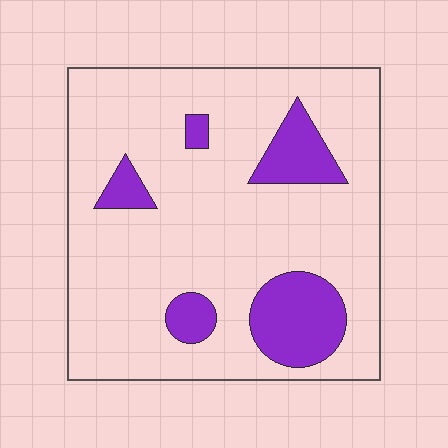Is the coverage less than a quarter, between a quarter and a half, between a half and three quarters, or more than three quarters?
Less than a quarter.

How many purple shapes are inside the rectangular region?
5.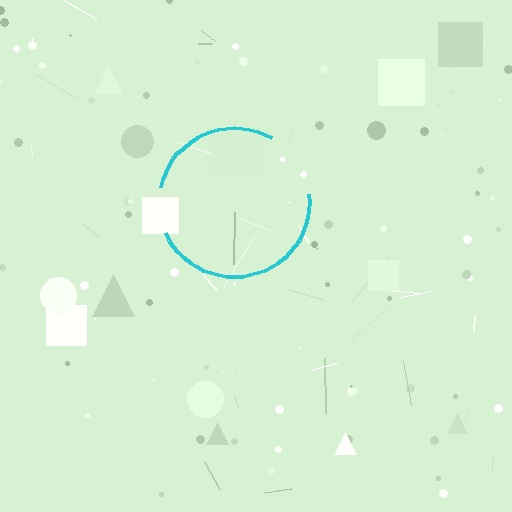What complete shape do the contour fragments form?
The contour fragments form a circle.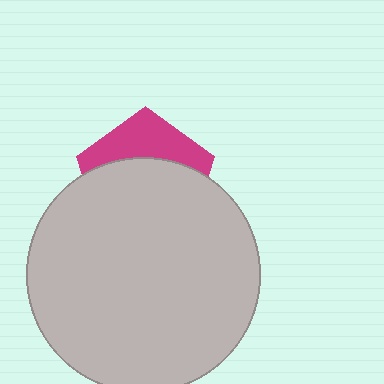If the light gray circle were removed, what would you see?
You would see the complete magenta pentagon.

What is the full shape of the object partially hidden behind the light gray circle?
The partially hidden object is a magenta pentagon.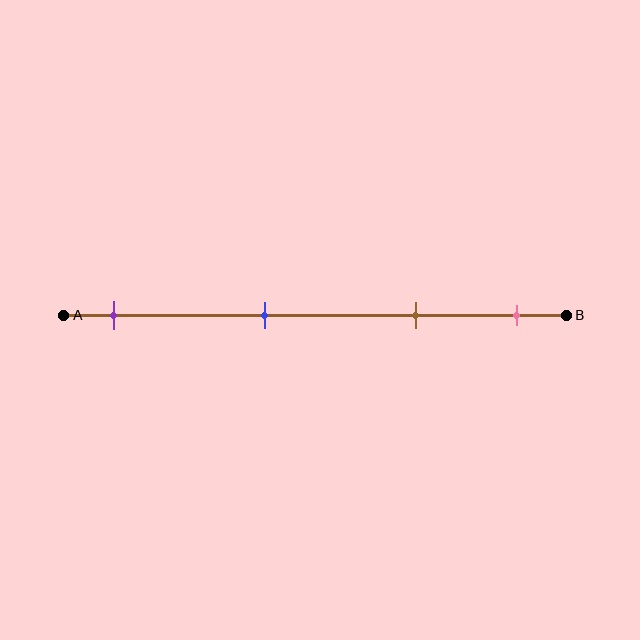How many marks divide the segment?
There are 4 marks dividing the segment.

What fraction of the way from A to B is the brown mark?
The brown mark is approximately 70% (0.7) of the way from A to B.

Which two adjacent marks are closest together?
The brown and pink marks are the closest adjacent pair.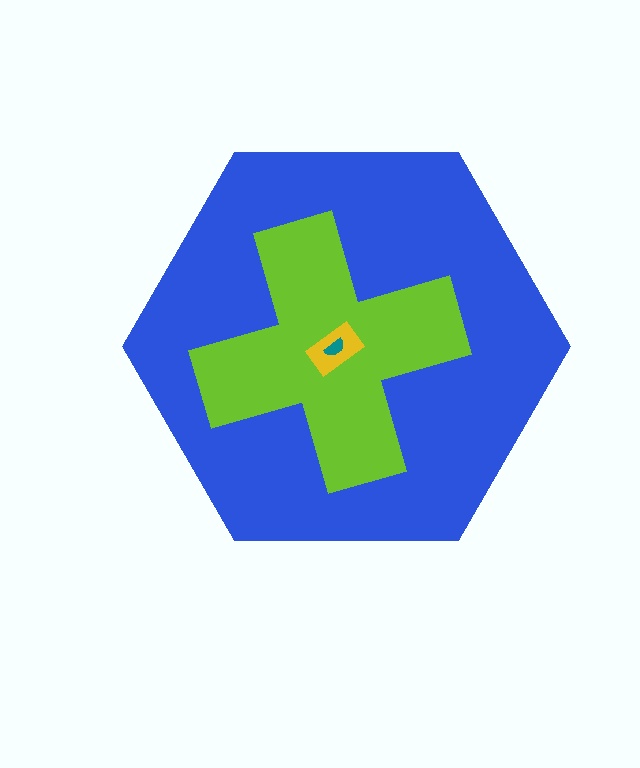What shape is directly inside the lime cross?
The yellow rectangle.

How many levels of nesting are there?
4.